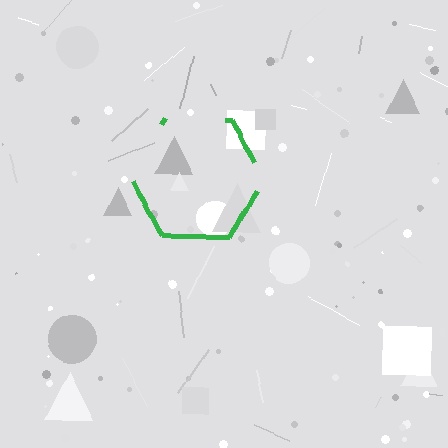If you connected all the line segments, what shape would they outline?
They would outline a hexagon.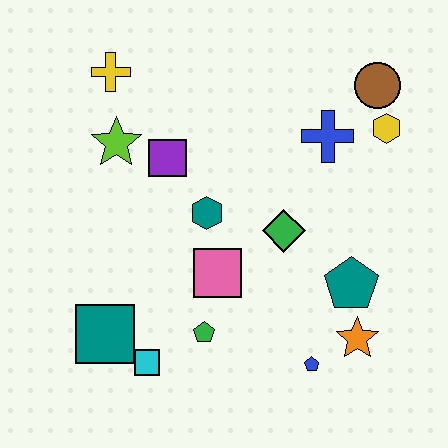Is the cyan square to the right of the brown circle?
No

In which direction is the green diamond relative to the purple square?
The green diamond is to the right of the purple square.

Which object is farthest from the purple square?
The orange star is farthest from the purple square.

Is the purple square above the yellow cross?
No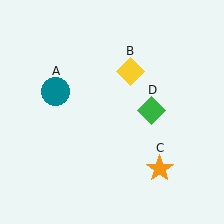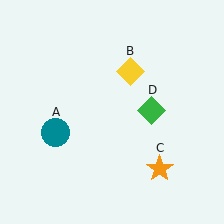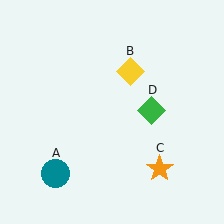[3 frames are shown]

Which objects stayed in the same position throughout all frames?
Yellow diamond (object B) and orange star (object C) and green diamond (object D) remained stationary.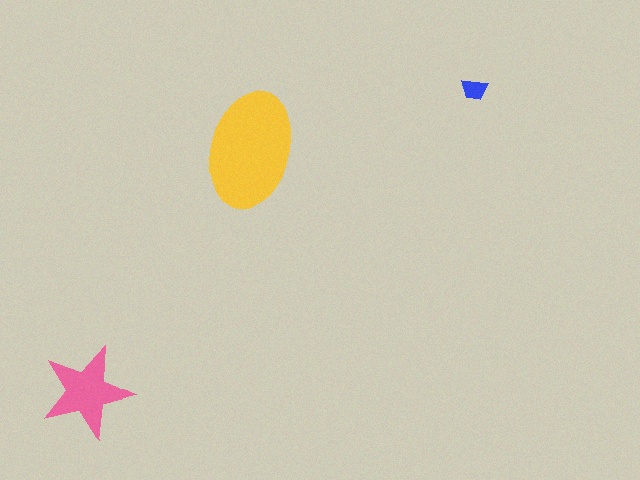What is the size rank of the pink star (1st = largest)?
2nd.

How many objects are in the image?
There are 3 objects in the image.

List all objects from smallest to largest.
The blue trapezoid, the pink star, the yellow ellipse.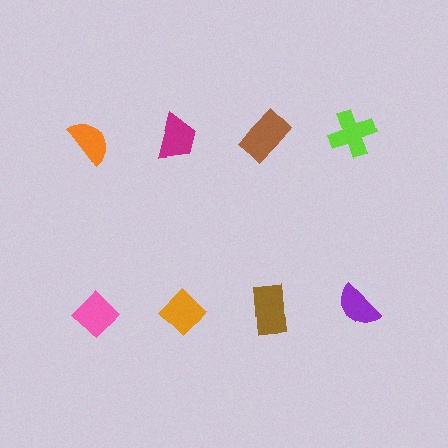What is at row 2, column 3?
A brown rectangle.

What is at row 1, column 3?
A brown rectangle.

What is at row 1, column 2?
A magenta trapezoid.